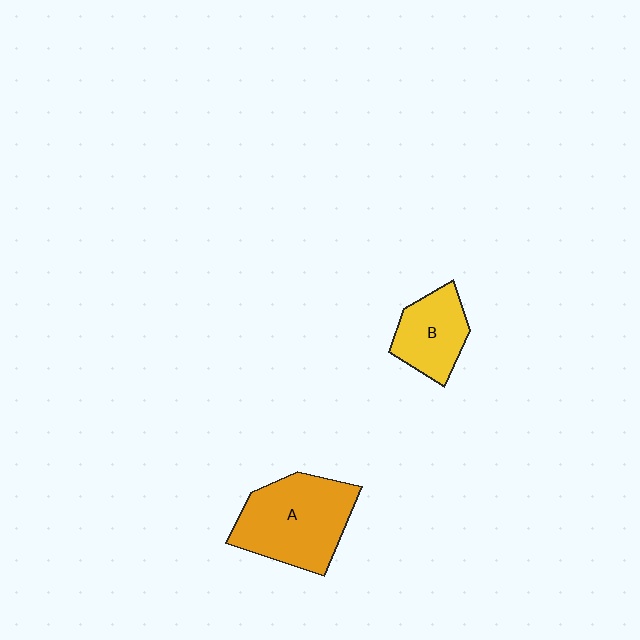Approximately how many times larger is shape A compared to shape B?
Approximately 1.7 times.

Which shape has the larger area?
Shape A (orange).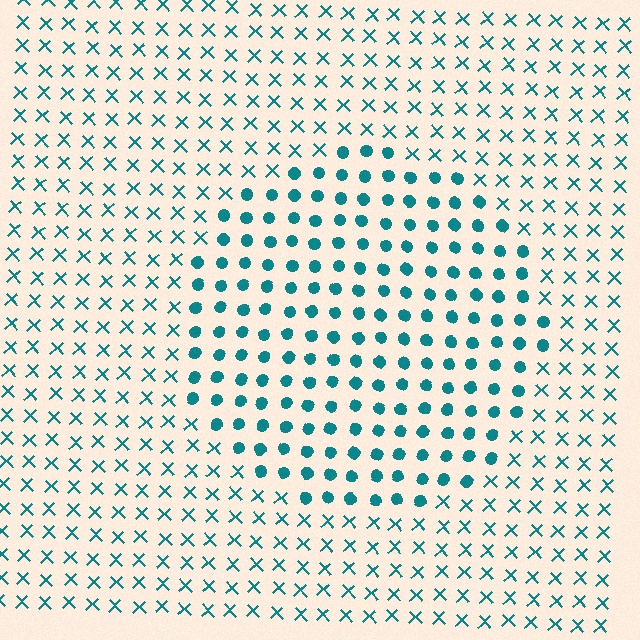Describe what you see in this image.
The image is filled with small teal elements arranged in a uniform grid. A circle-shaped region contains circles, while the surrounding area contains X marks. The boundary is defined purely by the change in element shape.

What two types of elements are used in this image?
The image uses circles inside the circle region and X marks outside it.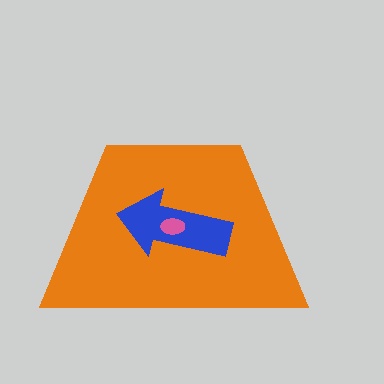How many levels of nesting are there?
3.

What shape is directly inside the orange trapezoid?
The blue arrow.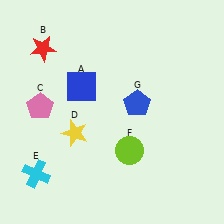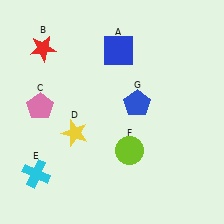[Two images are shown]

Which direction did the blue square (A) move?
The blue square (A) moved right.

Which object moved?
The blue square (A) moved right.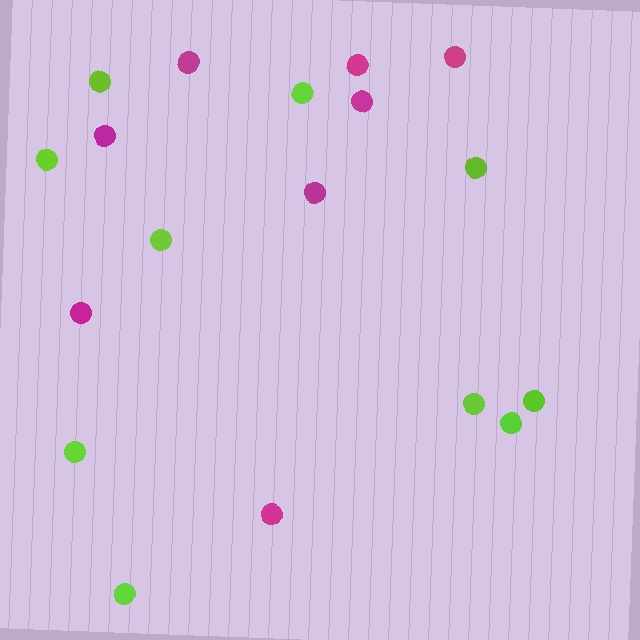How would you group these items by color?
There are 2 groups: one group of lime circles (10) and one group of magenta circles (8).